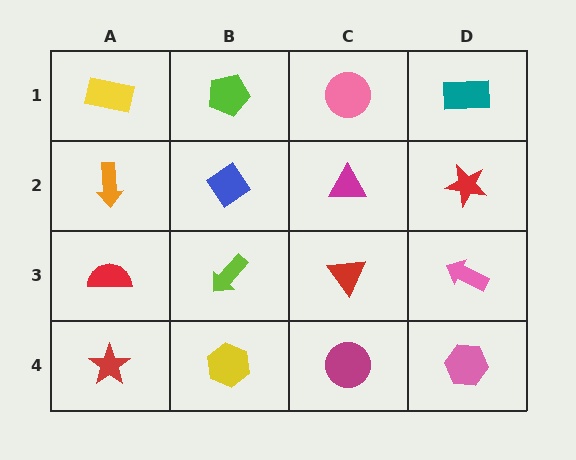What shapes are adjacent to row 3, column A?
An orange arrow (row 2, column A), a red star (row 4, column A), a lime arrow (row 3, column B).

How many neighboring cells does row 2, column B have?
4.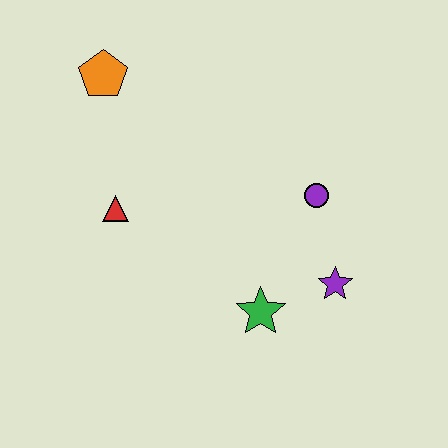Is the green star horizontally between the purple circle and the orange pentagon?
Yes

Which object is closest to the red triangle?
The orange pentagon is closest to the red triangle.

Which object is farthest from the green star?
The orange pentagon is farthest from the green star.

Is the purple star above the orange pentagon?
No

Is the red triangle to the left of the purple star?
Yes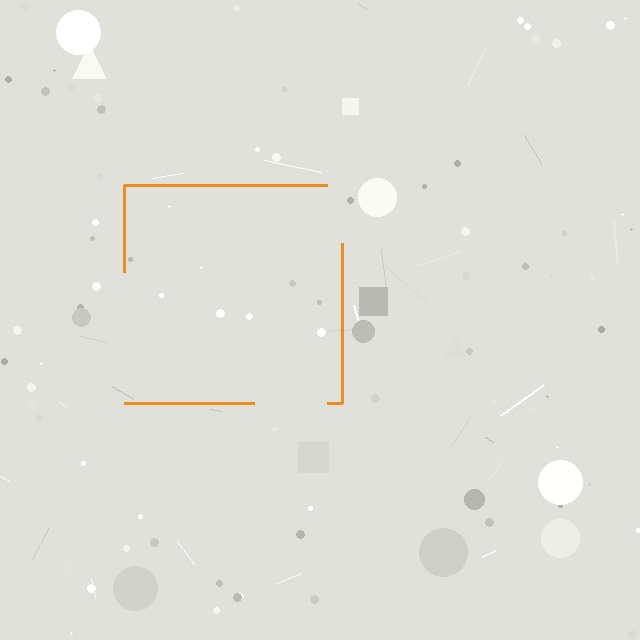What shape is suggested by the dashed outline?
The dashed outline suggests a square.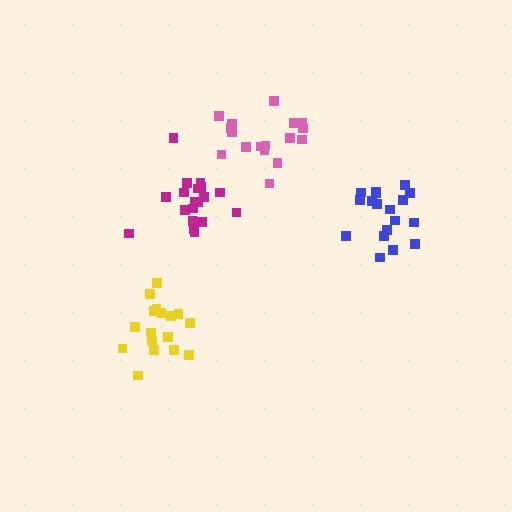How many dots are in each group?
Group 1: 18 dots, Group 2: 19 dots, Group 3: 17 dots, Group 4: 17 dots (71 total).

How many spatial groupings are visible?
There are 4 spatial groupings.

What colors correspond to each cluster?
The clusters are colored: blue, magenta, yellow, pink.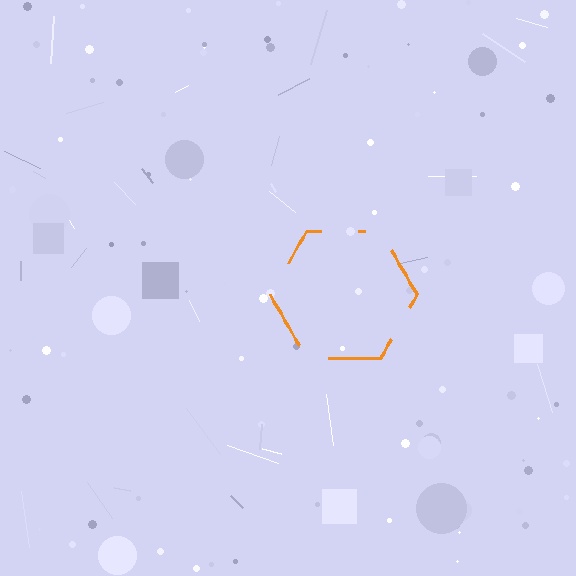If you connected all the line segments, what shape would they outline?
They would outline a hexagon.